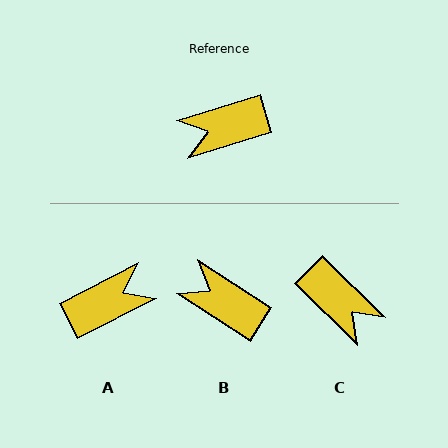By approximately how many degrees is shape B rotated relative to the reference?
Approximately 50 degrees clockwise.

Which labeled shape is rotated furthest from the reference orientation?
A, about 170 degrees away.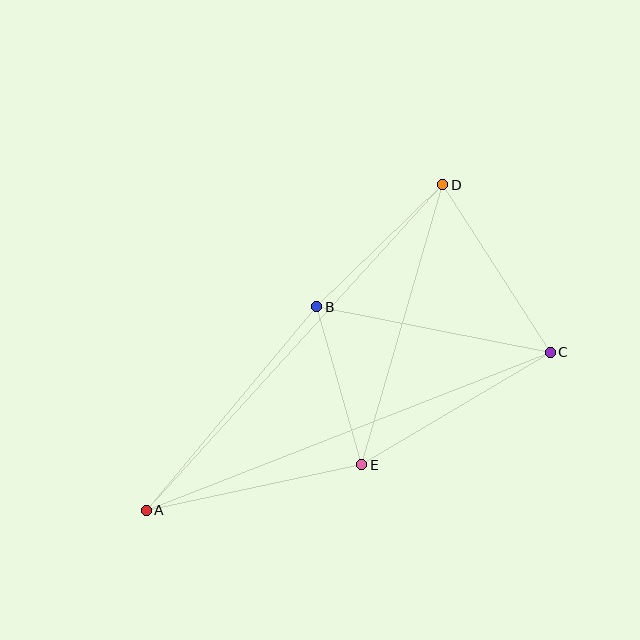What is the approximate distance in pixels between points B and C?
The distance between B and C is approximately 238 pixels.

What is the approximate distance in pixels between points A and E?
The distance between A and E is approximately 220 pixels.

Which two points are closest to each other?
Points B and E are closest to each other.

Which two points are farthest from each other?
Points A and D are farthest from each other.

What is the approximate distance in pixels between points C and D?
The distance between C and D is approximately 199 pixels.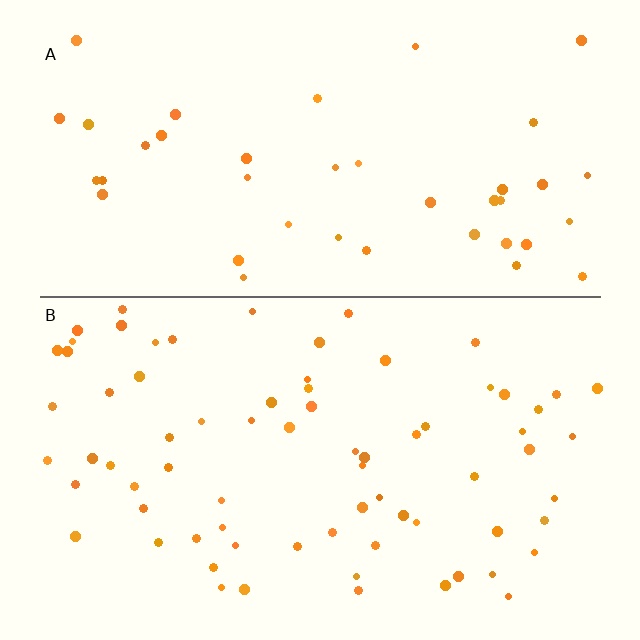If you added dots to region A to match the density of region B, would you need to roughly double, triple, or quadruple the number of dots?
Approximately double.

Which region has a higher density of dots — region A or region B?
B (the bottom).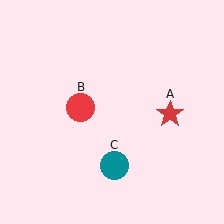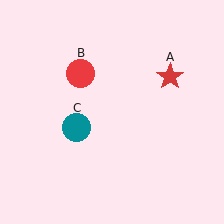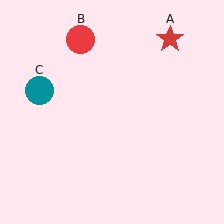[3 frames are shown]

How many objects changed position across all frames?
3 objects changed position: red star (object A), red circle (object B), teal circle (object C).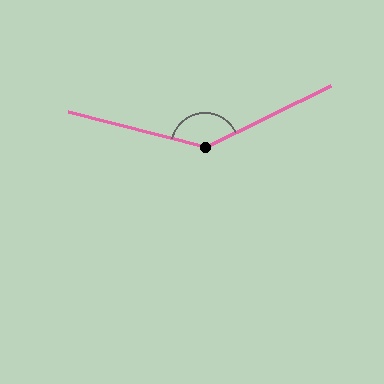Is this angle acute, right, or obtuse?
It is obtuse.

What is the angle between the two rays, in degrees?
Approximately 140 degrees.